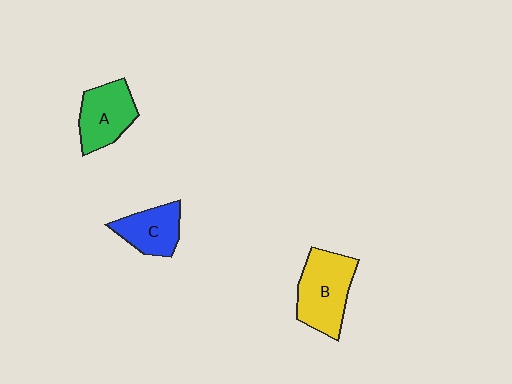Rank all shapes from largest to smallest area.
From largest to smallest: B (yellow), A (green), C (blue).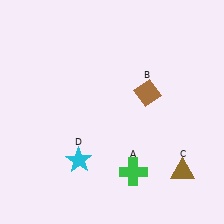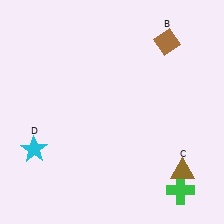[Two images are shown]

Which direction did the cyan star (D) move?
The cyan star (D) moved left.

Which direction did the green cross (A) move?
The green cross (A) moved right.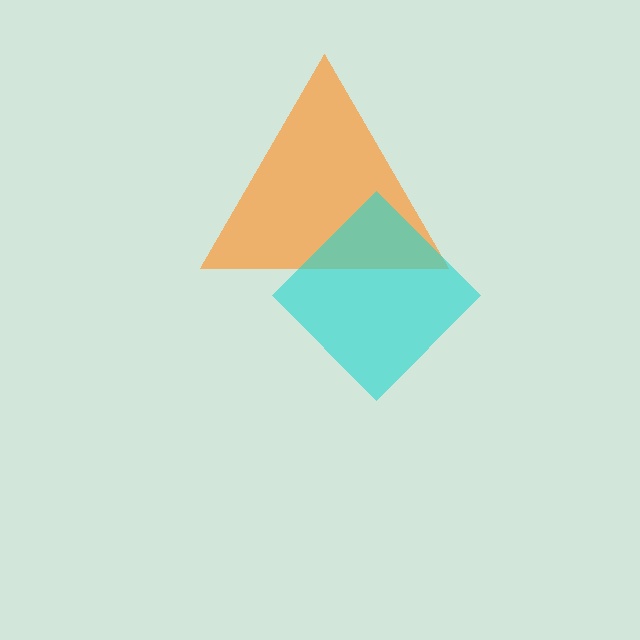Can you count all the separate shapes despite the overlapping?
Yes, there are 2 separate shapes.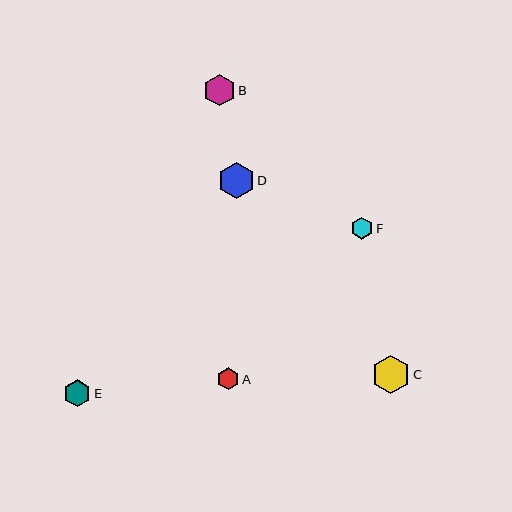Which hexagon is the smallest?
Hexagon A is the smallest with a size of approximately 22 pixels.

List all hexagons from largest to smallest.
From largest to smallest: C, D, B, E, F, A.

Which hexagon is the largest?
Hexagon C is the largest with a size of approximately 39 pixels.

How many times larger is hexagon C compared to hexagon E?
Hexagon C is approximately 1.4 times the size of hexagon E.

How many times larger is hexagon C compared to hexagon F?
Hexagon C is approximately 1.8 times the size of hexagon F.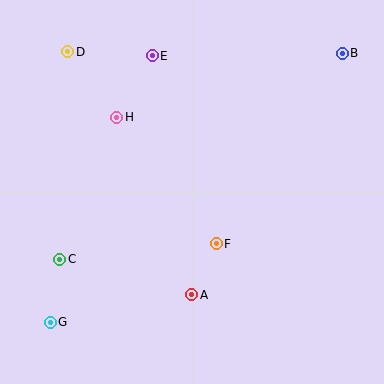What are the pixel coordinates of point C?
Point C is at (60, 259).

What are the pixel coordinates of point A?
Point A is at (192, 295).